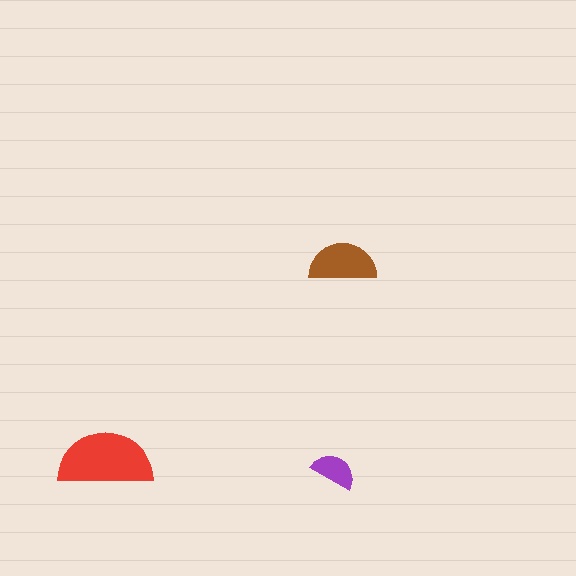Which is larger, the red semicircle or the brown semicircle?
The red one.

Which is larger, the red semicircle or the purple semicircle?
The red one.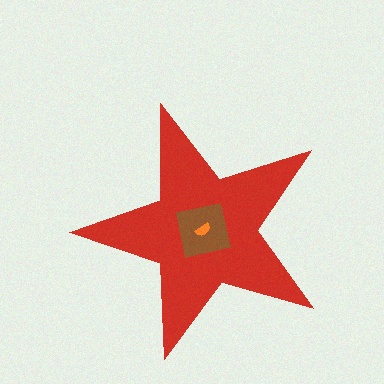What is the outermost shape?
The red star.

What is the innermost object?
The orange semicircle.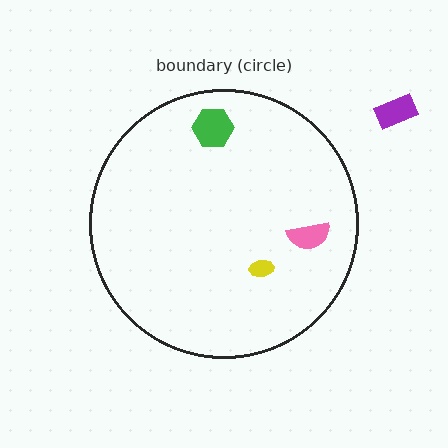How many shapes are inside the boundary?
3 inside, 1 outside.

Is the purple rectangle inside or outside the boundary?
Outside.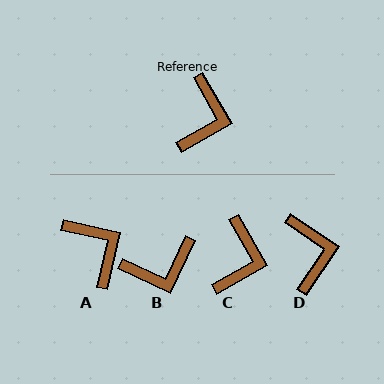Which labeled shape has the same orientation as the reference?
C.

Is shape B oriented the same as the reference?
No, it is off by about 55 degrees.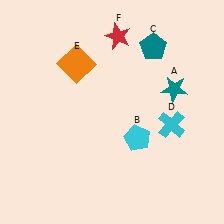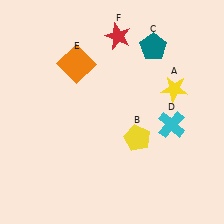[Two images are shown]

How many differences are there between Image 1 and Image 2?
There are 2 differences between the two images.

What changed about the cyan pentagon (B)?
In Image 1, B is cyan. In Image 2, it changed to yellow.